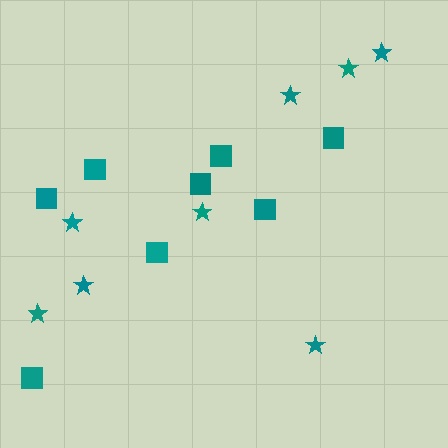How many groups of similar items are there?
There are 2 groups: one group of stars (8) and one group of squares (8).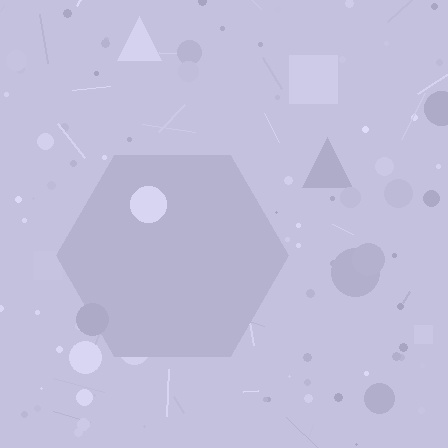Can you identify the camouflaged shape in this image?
The camouflaged shape is a hexagon.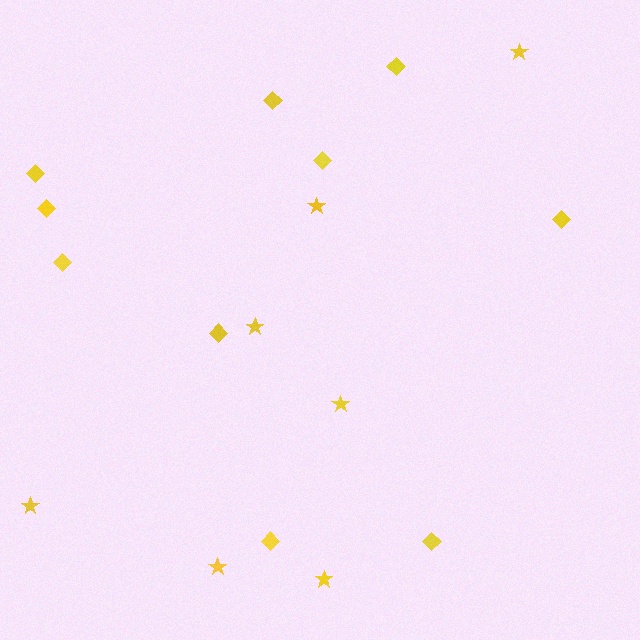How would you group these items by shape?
There are 2 groups: one group of stars (7) and one group of diamonds (10).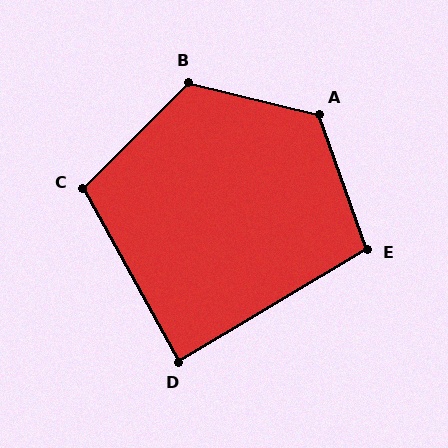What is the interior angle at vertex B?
Approximately 122 degrees (obtuse).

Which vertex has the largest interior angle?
A, at approximately 123 degrees.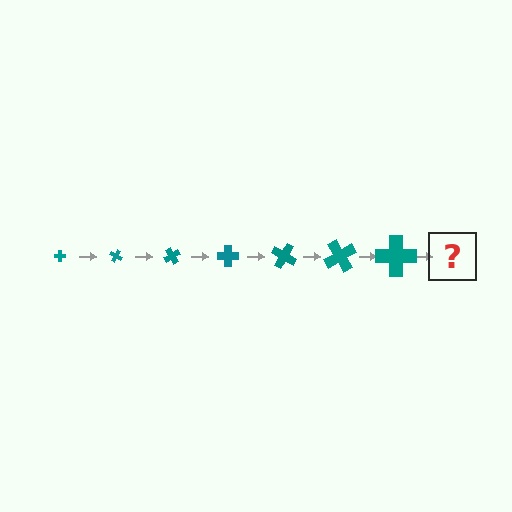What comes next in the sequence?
The next element should be a cross, larger than the previous one and rotated 210 degrees from the start.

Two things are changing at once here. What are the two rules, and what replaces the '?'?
The two rules are that the cross grows larger each step and it rotates 30 degrees each step. The '?' should be a cross, larger than the previous one and rotated 210 degrees from the start.